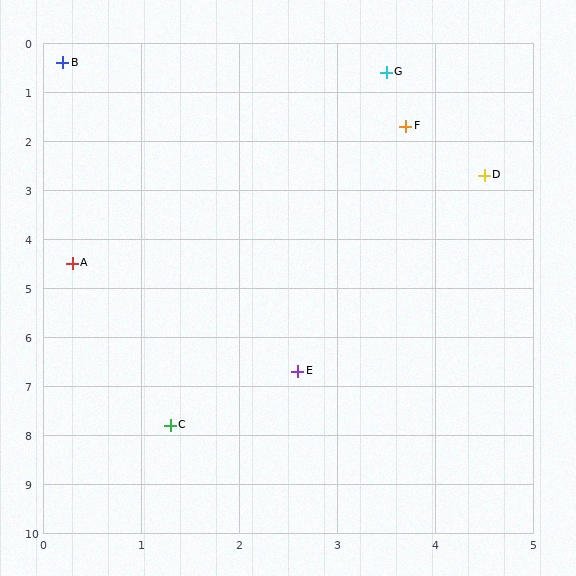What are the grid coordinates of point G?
Point G is at approximately (3.5, 0.6).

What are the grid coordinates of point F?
Point F is at approximately (3.7, 1.7).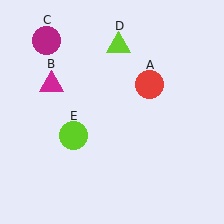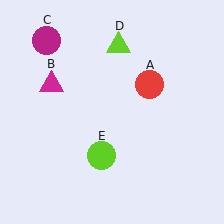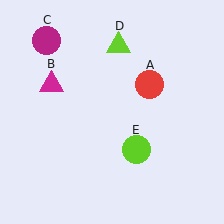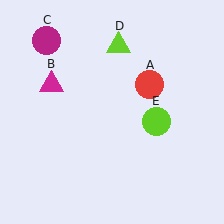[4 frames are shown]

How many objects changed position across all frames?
1 object changed position: lime circle (object E).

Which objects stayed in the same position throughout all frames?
Red circle (object A) and magenta triangle (object B) and magenta circle (object C) and lime triangle (object D) remained stationary.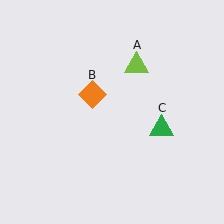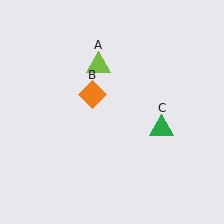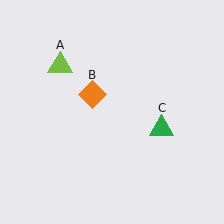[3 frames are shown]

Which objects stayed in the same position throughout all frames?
Orange diamond (object B) and green triangle (object C) remained stationary.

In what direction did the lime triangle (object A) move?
The lime triangle (object A) moved left.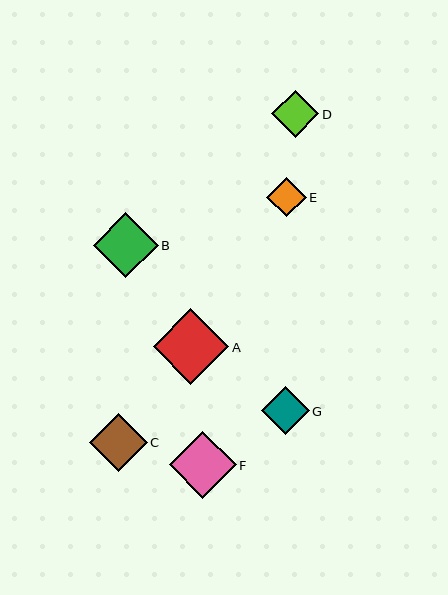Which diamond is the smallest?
Diamond E is the smallest with a size of approximately 39 pixels.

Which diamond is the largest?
Diamond A is the largest with a size of approximately 76 pixels.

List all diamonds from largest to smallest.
From largest to smallest: A, F, B, C, G, D, E.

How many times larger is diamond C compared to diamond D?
Diamond C is approximately 1.2 times the size of diamond D.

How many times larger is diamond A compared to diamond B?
Diamond A is approximately 1.2 times the size of diamond B.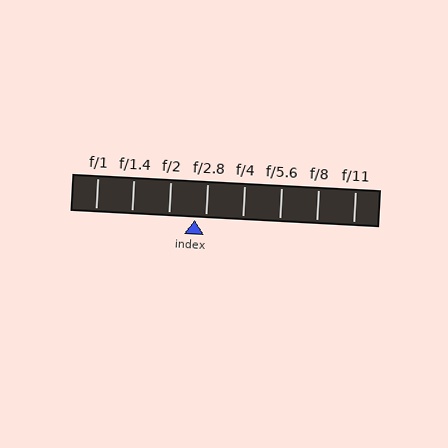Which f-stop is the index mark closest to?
The index mark is closest to f/2.8.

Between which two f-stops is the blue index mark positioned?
The index mark is between f/2 and f/2.8.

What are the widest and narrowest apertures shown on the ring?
The widest aperture shown is f/1 and the narrowest is f/11.